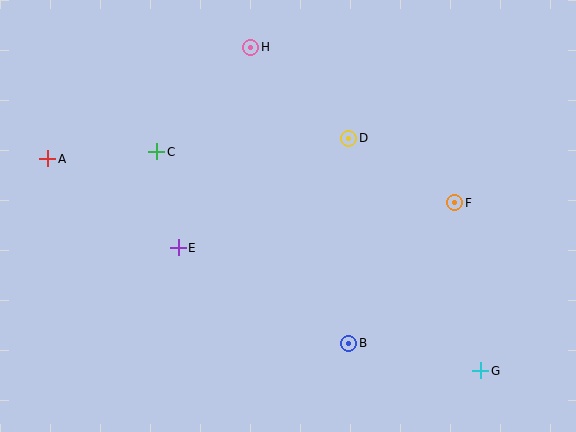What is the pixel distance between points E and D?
The distance between E and D is 203 pixels.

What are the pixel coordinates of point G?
Point G is at (481, 371).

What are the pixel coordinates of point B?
Point B is at (349, 343).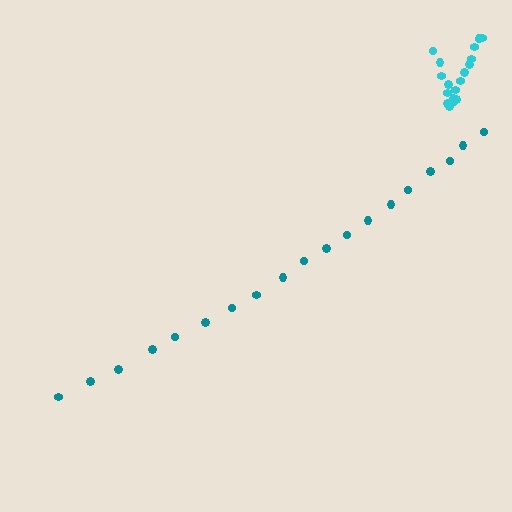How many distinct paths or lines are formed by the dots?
There are 2 distinct paths.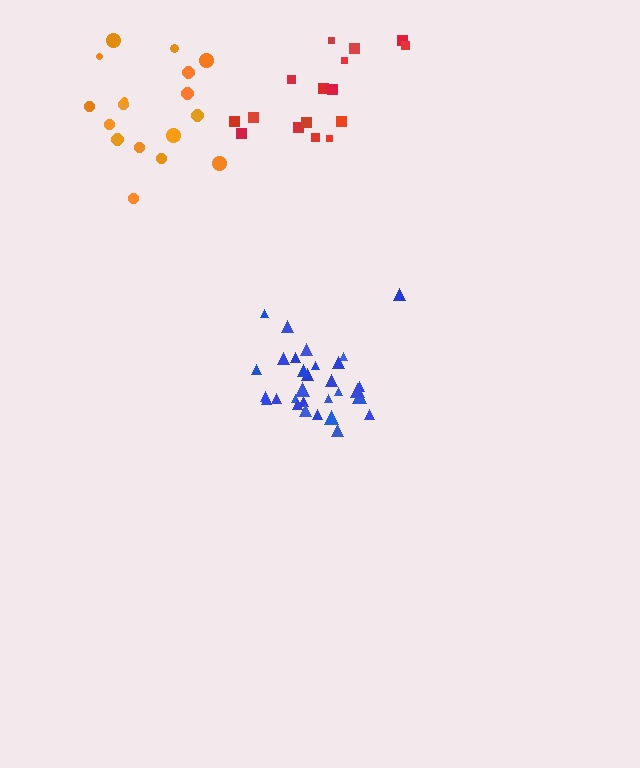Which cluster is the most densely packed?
Blue.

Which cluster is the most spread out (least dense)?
Orange.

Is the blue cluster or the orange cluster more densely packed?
Blue.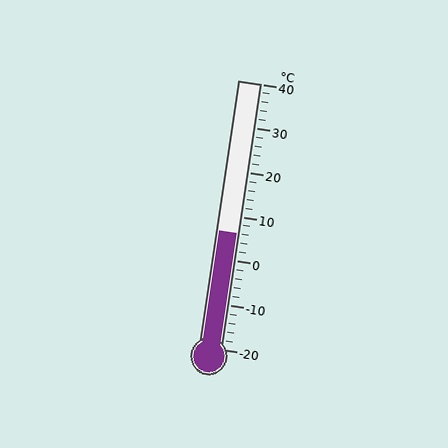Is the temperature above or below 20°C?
The temperature is below 20°C.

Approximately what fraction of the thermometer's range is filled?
The thermometer is filled to approximately 45% of its range.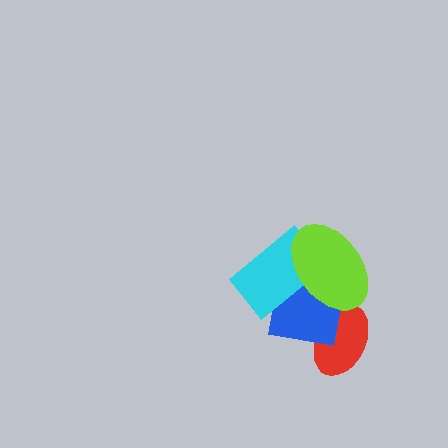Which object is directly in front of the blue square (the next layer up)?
The cyan rectangle is directly in front of the blue square.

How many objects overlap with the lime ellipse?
3 objects overlap with the lime ellipse.